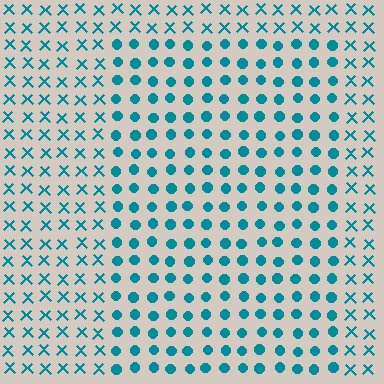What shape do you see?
I see a rectangle.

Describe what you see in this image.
The image is filled with small teal elements arranged in a uniform grid. A rectangle-shaped region contains circles, while the surrounding area contains X marks. The boundary is defined purely by the change in element shape.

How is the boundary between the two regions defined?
The boundary is defined by a change in element shape: circles inside vs. X marks outside. All elements share the same color and spacing.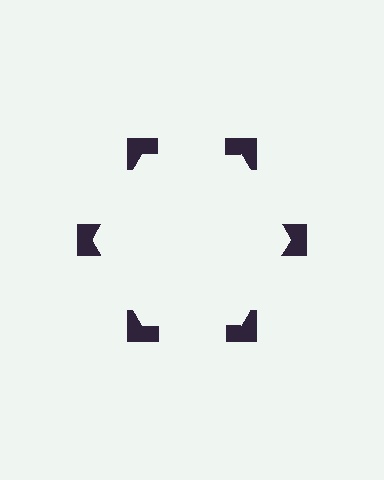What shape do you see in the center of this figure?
An illusory hexagon — its edges are inferred from the aligned wedge cuts in the notched squares, not physically drawn.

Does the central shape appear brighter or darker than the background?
It typically appears slightly brighter than the background, even though no actual brightness change is drawn.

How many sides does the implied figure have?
6 sides.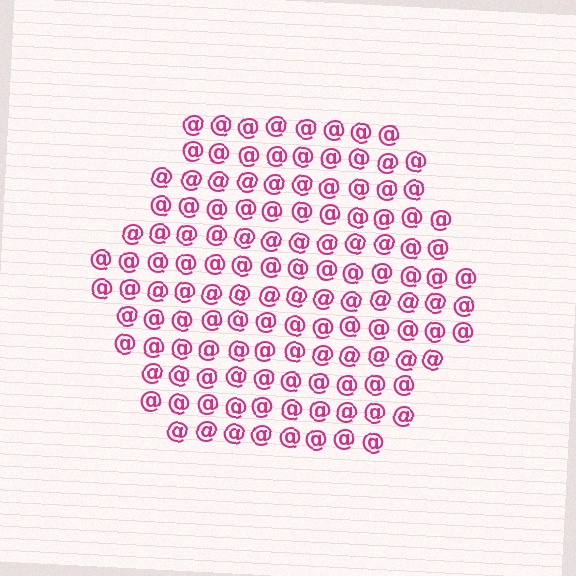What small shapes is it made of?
It is made of small at signs.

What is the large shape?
The large shape is a hexagon.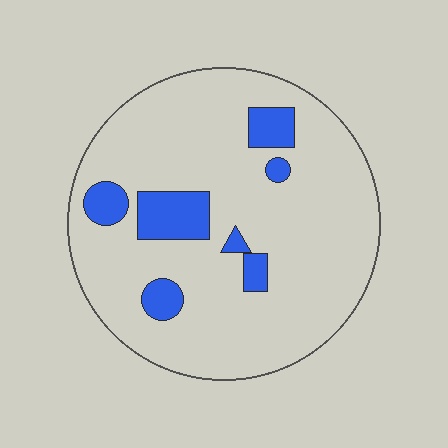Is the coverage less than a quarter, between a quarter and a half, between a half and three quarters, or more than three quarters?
Less than a quarter.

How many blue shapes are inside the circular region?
7.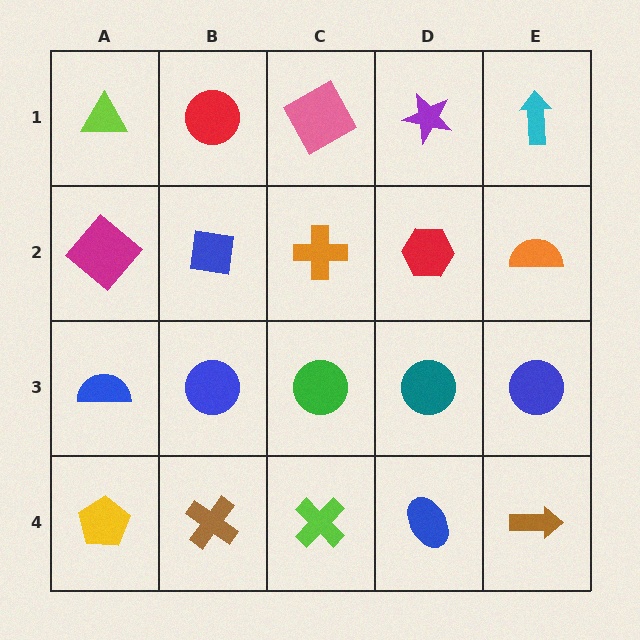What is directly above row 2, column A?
A lime triangle.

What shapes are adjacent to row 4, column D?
A teal circle (row 3, column D), a lime cross (row 4, column C), a brown arrow (row 4, column E).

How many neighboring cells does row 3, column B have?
4.